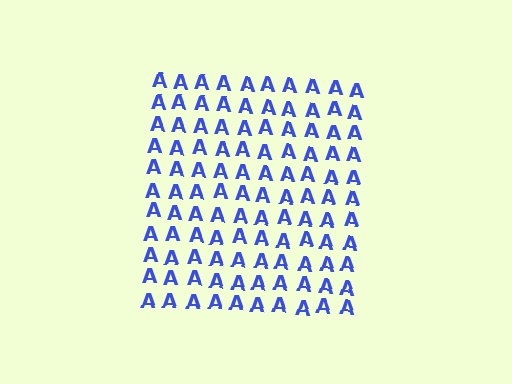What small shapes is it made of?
It is made of small letter A's.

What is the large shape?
The large shape is a square.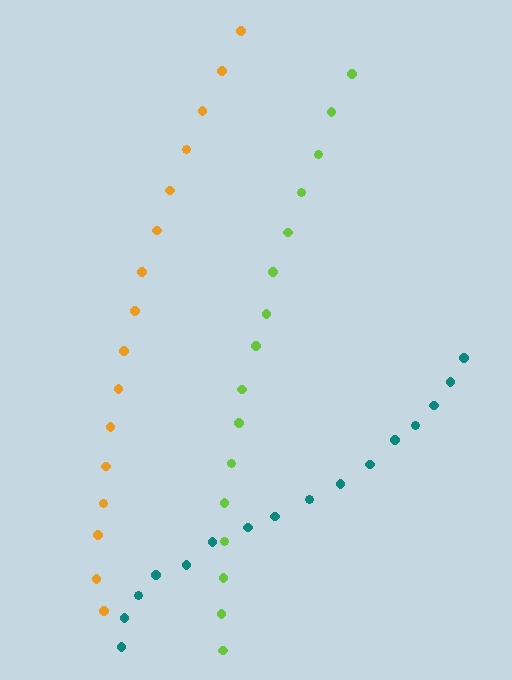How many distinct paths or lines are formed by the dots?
There are 3 distinct paths.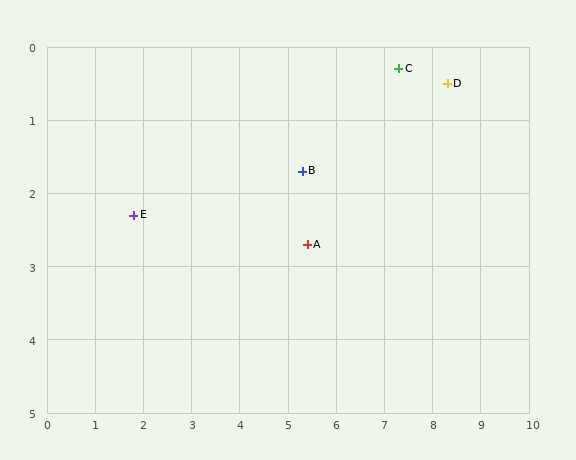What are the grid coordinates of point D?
Point D is at approximately (8.3, 0.5).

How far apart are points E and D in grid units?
Points E and D are about 6.7 grid units apart.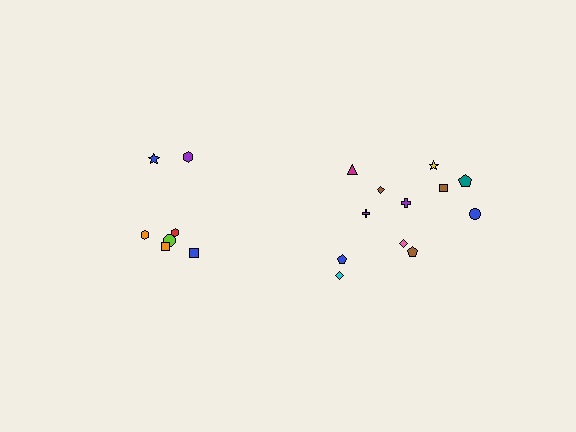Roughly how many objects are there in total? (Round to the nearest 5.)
Roughly 20 objects in total.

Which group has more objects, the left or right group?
The right group.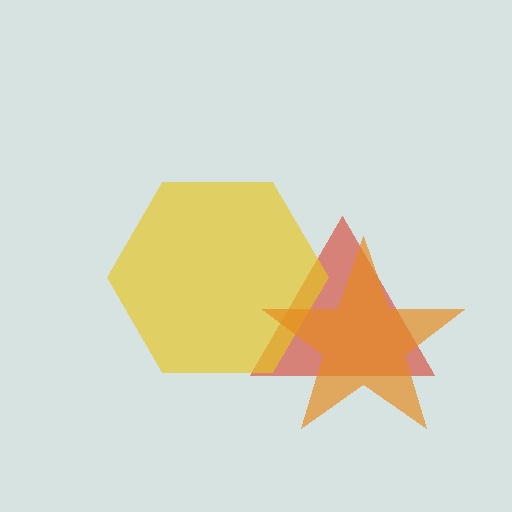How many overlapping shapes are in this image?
There are 3 overlapping shapes in the image.